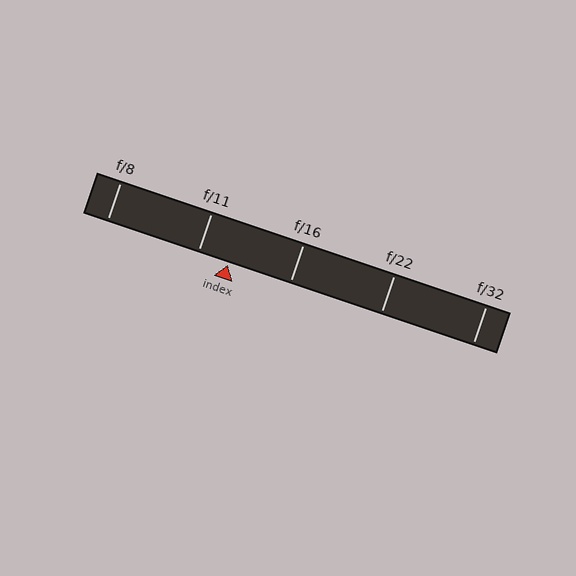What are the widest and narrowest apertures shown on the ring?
The widest aperture shown is f/8 and the narrowest is f/32.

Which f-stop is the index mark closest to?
The index mark is closest to f/11.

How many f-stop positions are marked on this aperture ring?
There are 5 f-stop positions marked.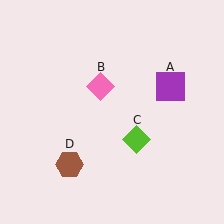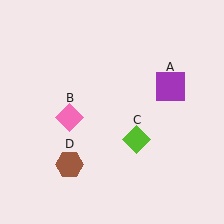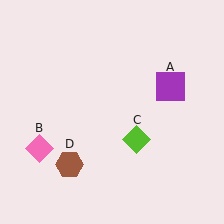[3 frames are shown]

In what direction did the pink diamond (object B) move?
The pink diamond (object B) moved down and to the left.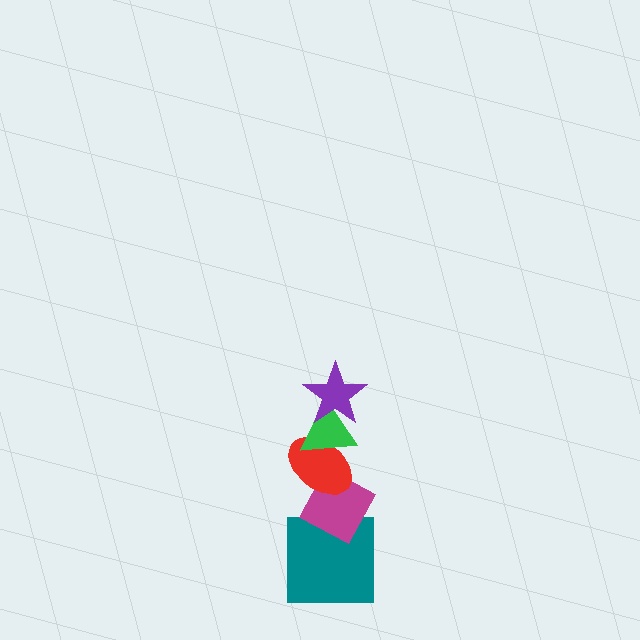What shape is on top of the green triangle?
The purple star is on top of the green triangle.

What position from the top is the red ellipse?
The red ellipse is 3rd from the top.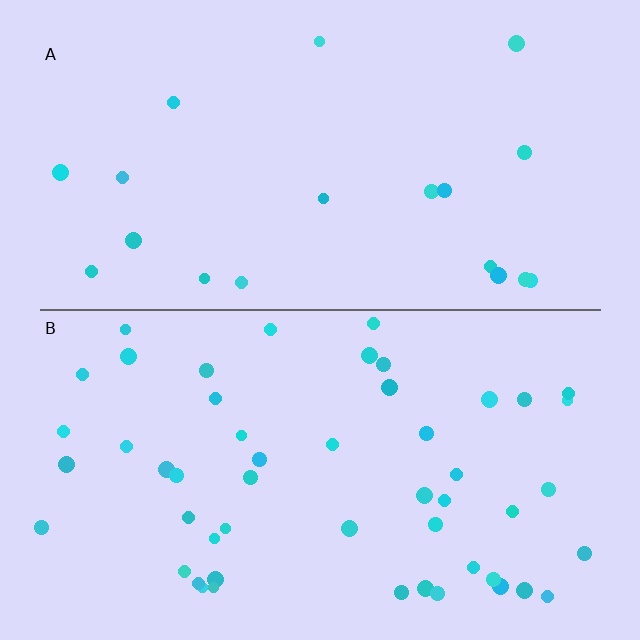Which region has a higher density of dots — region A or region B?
B (the bottom).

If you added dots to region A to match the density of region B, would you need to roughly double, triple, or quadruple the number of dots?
Approximately triple.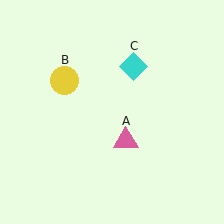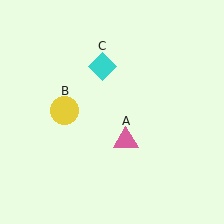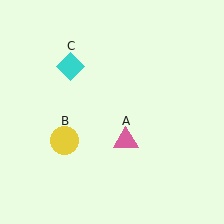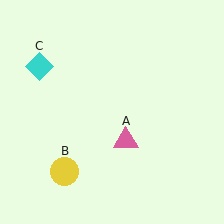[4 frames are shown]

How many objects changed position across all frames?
2 objects changed position: yellow circle (object B), cyan diamond (object C).